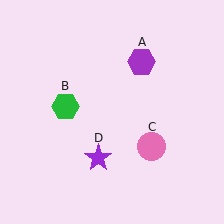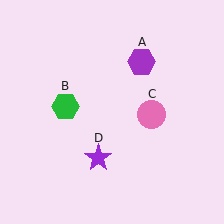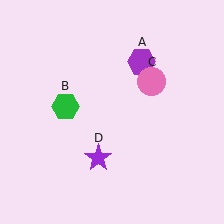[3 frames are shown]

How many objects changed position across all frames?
1 object changed position: pink circle (object C).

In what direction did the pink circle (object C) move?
The pink circle (object C) moved up.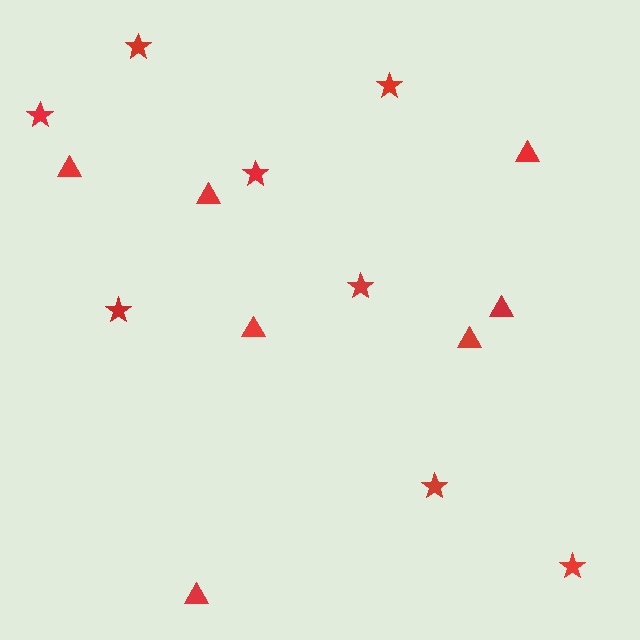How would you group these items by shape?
There are 2 groups: one group of stars (8) and one group of triangles (7).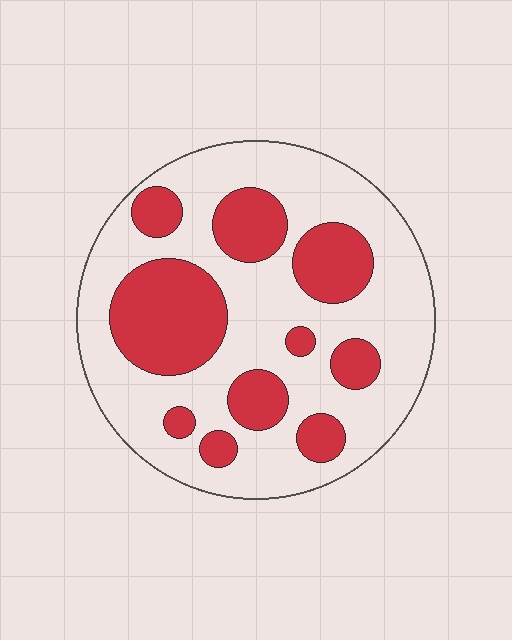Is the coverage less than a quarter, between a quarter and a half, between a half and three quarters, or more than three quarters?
Between a quarter and a half.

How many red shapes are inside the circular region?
10.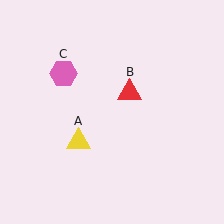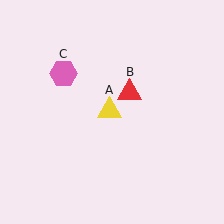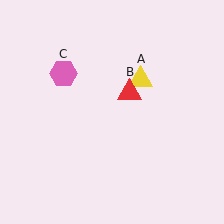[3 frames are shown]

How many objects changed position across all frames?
1 object changed position: yellow triangle (object A).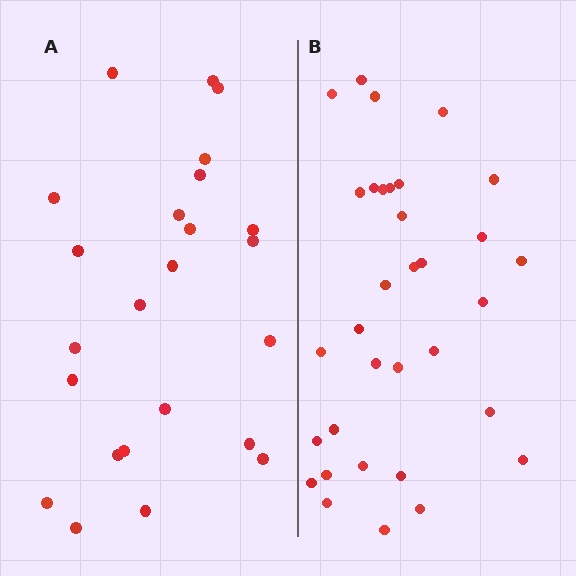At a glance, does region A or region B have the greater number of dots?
Region B (the right region) has more dots.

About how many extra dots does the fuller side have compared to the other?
Region B has roughly 8 or so more dots than region A.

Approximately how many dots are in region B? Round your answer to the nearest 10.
About 30 dots. (The exact count is 33, which rounds to 30.)